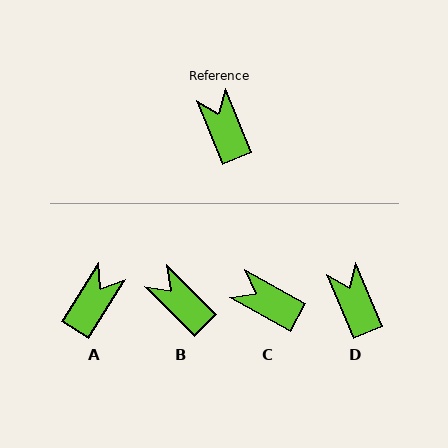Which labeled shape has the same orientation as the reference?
D.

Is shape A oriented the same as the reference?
No, it is off by about 54 degrees.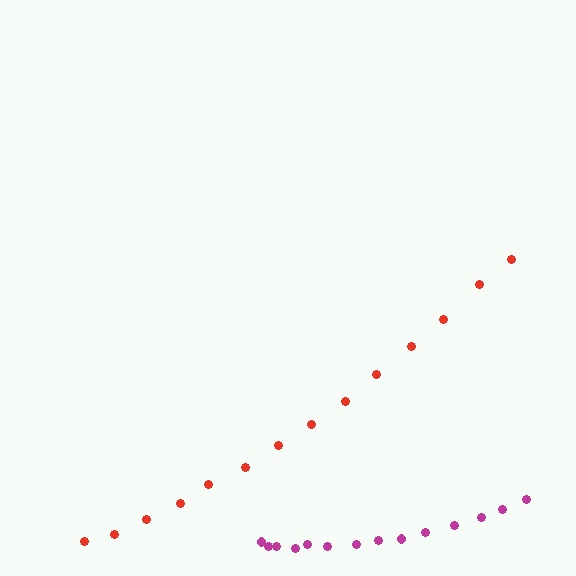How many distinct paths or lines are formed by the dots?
There are 2 distinct paths.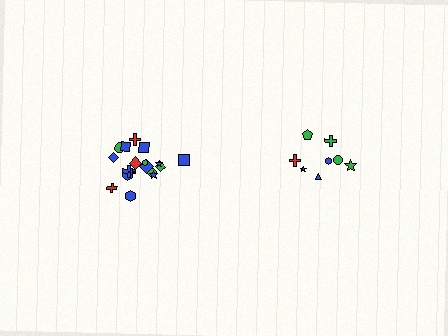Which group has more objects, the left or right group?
The left group.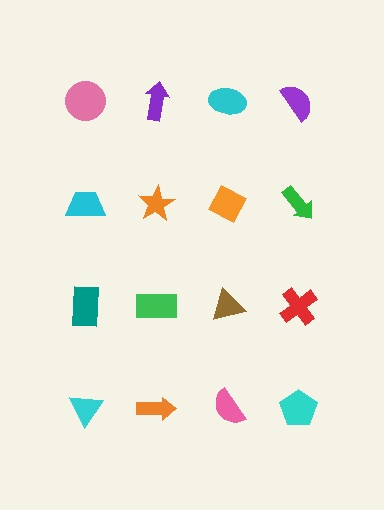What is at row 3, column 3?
A brown triangle.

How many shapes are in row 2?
4 shapes.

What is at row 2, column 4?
A green arrow.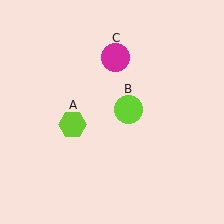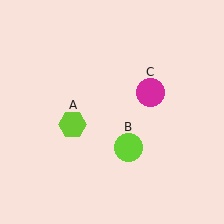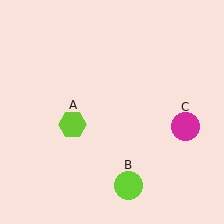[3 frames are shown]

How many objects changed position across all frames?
2 objects changed position: lime circle (object B), magenta circle (object C).